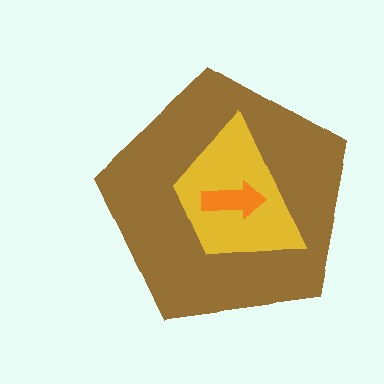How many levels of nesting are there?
3.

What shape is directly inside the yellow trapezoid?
The orange arrow.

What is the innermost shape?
The orange arrow.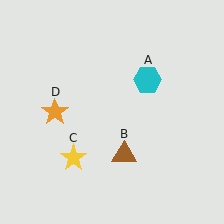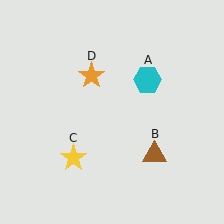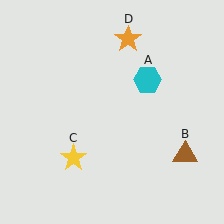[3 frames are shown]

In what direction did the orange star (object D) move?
The orange star (object D) moved up and to the right.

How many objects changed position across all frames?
2 objects changed position: brown triangle (object B), orange star (object D).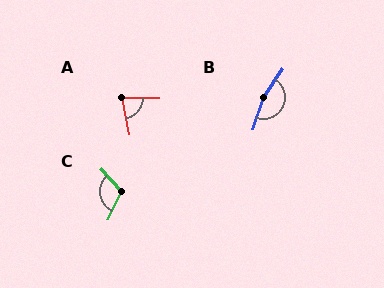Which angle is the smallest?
A, at approximately 77 degrees.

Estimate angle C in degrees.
Approximately 113 degrees.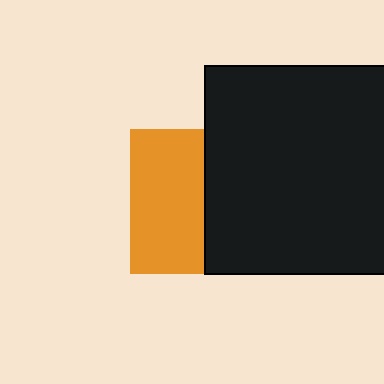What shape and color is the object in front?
The object in front is a black rectangle.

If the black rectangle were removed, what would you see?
You would see the complete orange square.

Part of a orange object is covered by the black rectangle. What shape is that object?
It is a square.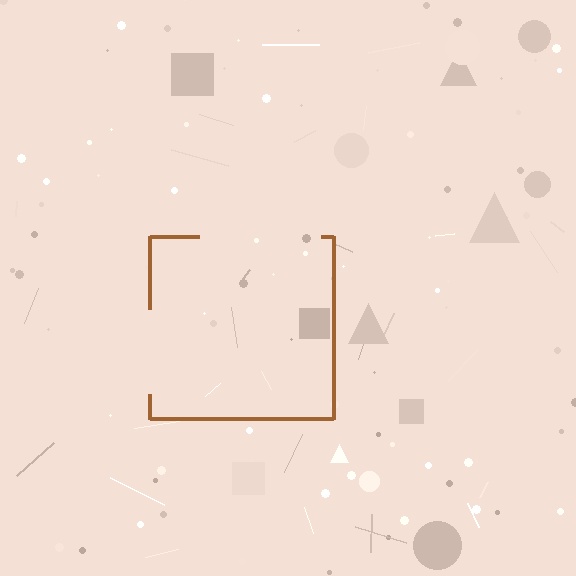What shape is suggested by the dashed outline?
The dashed outline suggests a square.